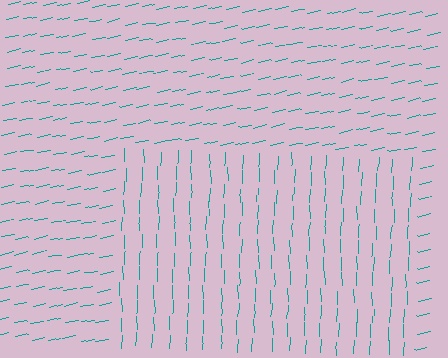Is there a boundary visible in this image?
Yes, there is a texture boundary formed by a change in line orientation.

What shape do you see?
I see a rectangle.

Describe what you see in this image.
The image is filled with small teal line segments. A rectangle region in the image has lines oriented differently from the surrounding lines, creating a visible texture boundary.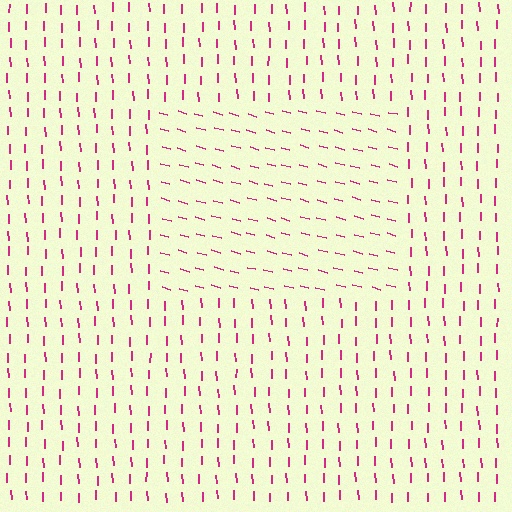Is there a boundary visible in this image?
Yes, there is a texture boundary formed by a change in line orientation.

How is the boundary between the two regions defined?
The boundary is defined purely by a change in line orientation (approximately 73 degrees difference). All lines are the same color and thickness.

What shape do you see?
I see a rectangle.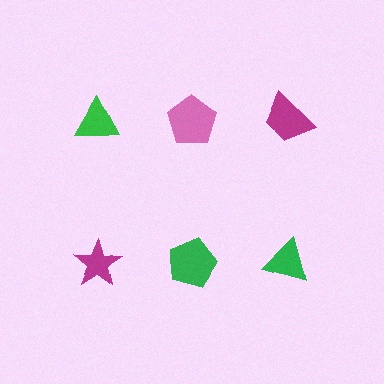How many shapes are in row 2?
3 shapes.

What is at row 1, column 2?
A pink pentagon.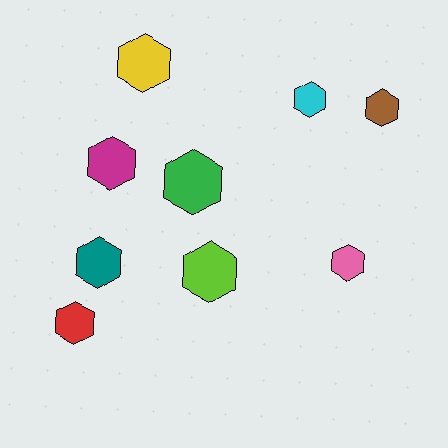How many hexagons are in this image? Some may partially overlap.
There are 9 hexagons.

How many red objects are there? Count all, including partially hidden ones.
There is 1 red object.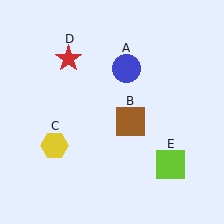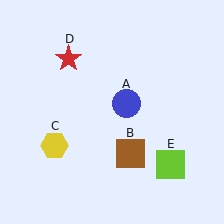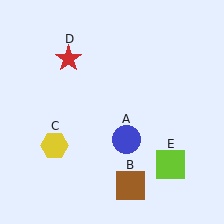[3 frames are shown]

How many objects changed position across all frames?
2 objects changed position: blue circle (object A), brown square (object B).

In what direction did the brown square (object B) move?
The brown square (object B) moved down.